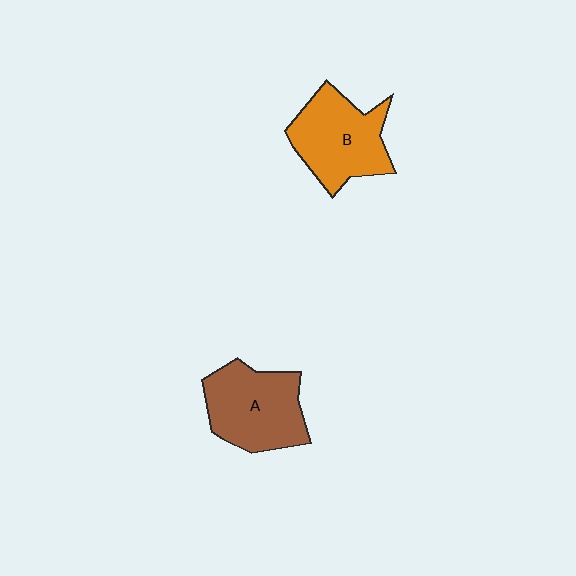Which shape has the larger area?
Shape A (brown).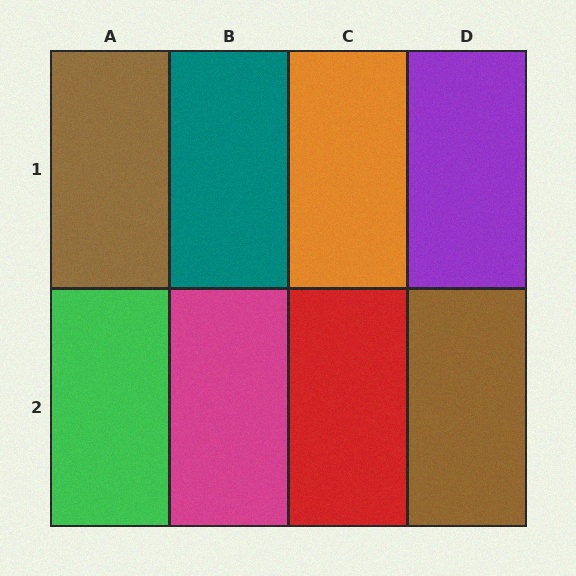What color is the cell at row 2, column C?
Red.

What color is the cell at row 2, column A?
Green.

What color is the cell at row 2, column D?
Brown.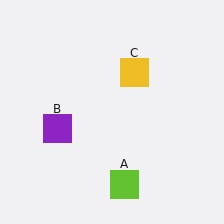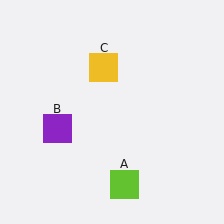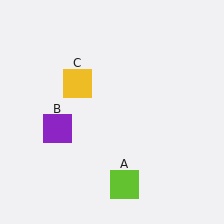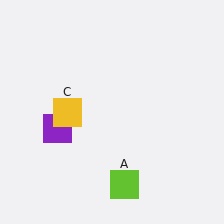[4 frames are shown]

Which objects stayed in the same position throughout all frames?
Lime square (object A) and purple square (object B) remained stationary.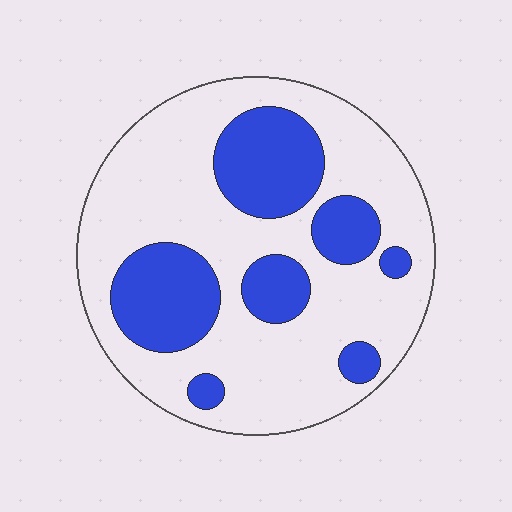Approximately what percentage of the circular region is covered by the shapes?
Approximately 30%.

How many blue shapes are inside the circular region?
7.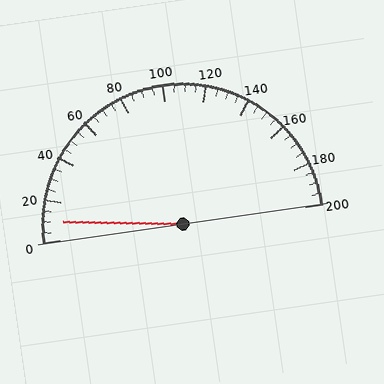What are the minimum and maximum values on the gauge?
The gauge ranges from 0 to 200.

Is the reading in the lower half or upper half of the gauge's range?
The reading is in the lower half of the range (0 to 200).